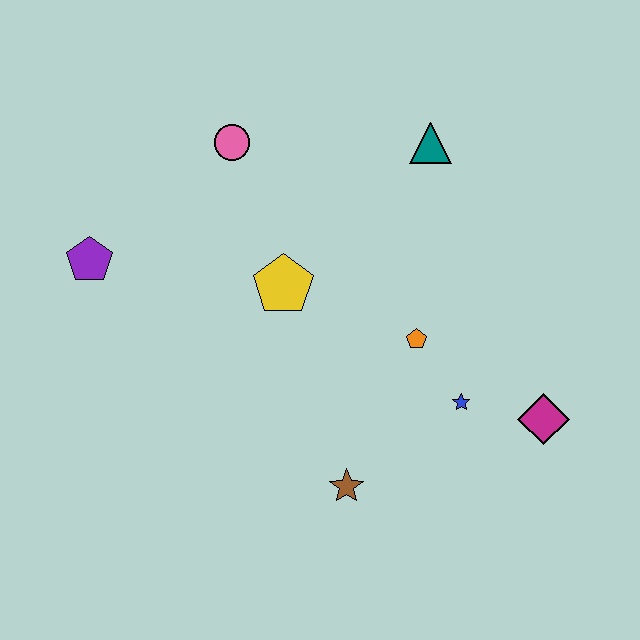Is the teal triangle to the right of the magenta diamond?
No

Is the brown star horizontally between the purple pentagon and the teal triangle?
Yes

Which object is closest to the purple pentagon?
The pink circle is closest to the purple pentagon.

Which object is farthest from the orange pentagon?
The purple pentagon is farthest from the orange pentagon.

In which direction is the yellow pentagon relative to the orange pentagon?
The yellow pentagon is to the left of the orange pentagon.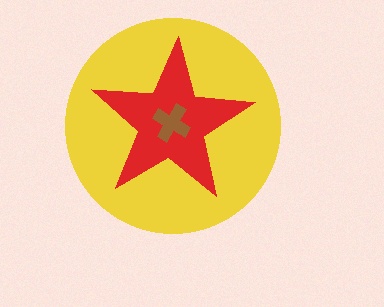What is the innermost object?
The brown cross.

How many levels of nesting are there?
3.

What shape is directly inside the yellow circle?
The red star.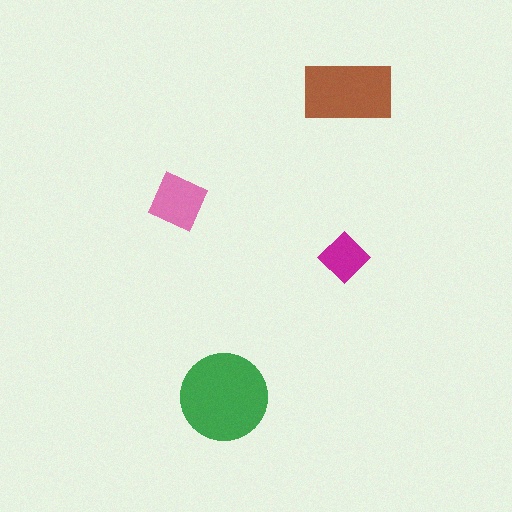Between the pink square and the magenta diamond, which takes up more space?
The pink square.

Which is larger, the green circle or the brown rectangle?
The green circle.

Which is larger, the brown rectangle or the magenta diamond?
The brown rectangle.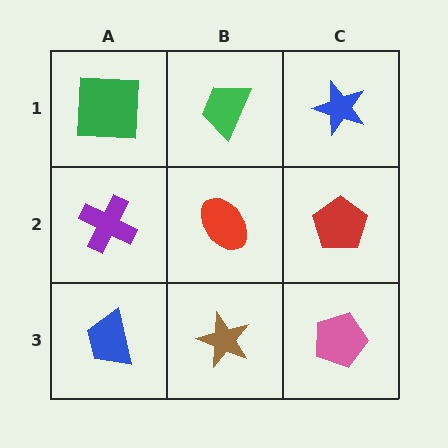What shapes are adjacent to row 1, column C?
A red pentagon (row 2, column C), a green trapezoid (row 1, column B).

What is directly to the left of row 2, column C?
A red ellipse.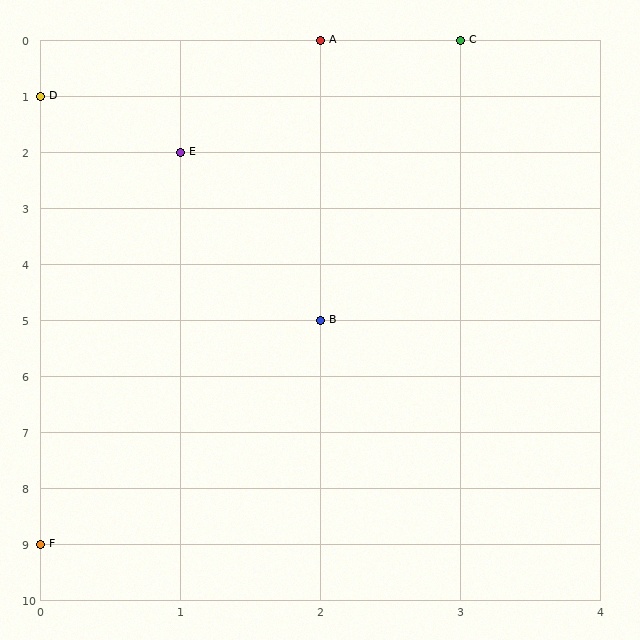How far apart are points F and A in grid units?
Points F and A are 2 columns and 9 rows apart (about 9.2 grid units diagonally).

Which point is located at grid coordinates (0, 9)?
Point F is at (0, 9).